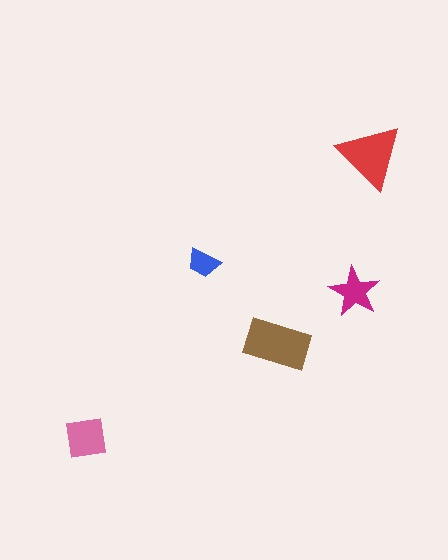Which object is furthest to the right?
The red triangle is rightmost.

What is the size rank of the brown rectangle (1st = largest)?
1st.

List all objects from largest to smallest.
The brown rectangle, the red triangle, the pink square, the magenta star, the blue trapezoid.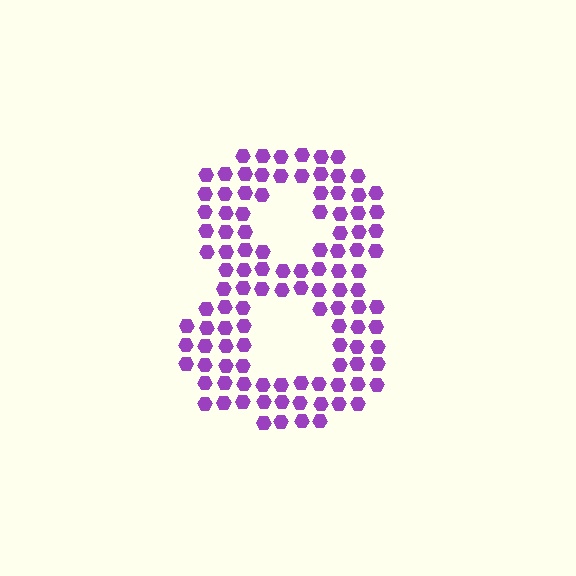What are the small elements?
The small elements are hexagons.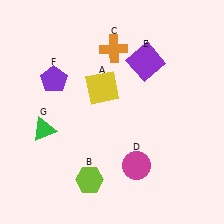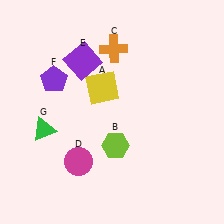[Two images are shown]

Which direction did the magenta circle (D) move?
The magenta circle (D) moved left.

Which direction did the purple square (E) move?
The purple square (E) moved left.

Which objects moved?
The objects that moved are: the lime hexagon (B), the magenta circle (D), the purple square (E).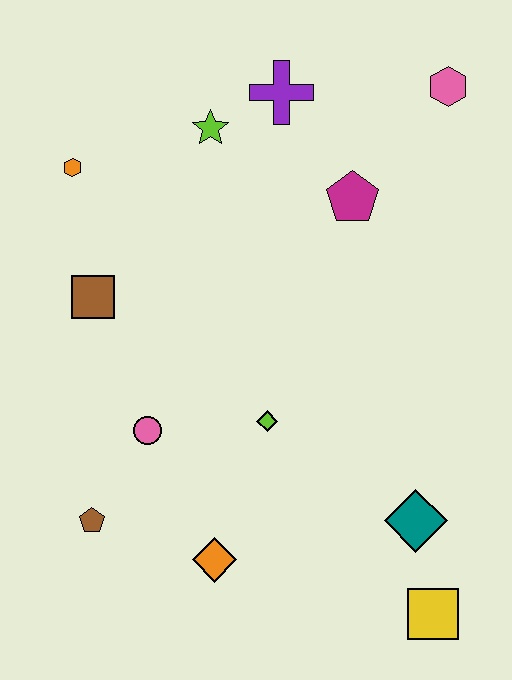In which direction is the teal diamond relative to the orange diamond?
The teal diamond is to the right of the orange diamond.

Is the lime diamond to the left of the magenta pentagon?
Yes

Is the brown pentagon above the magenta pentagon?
No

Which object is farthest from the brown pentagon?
The pink hexagon is farthest from the brown pentagon.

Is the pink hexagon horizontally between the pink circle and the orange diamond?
No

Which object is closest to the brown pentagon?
The pink circle is closest to the brown pentagon.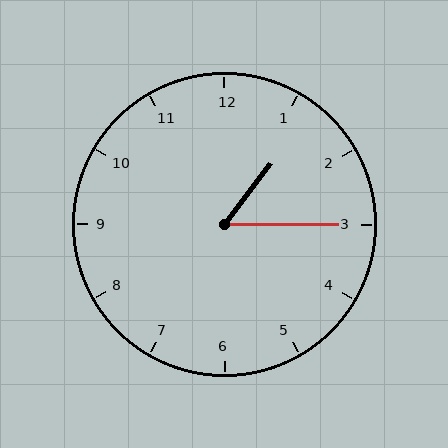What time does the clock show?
1:15.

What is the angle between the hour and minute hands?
Approximately 52 degrees.